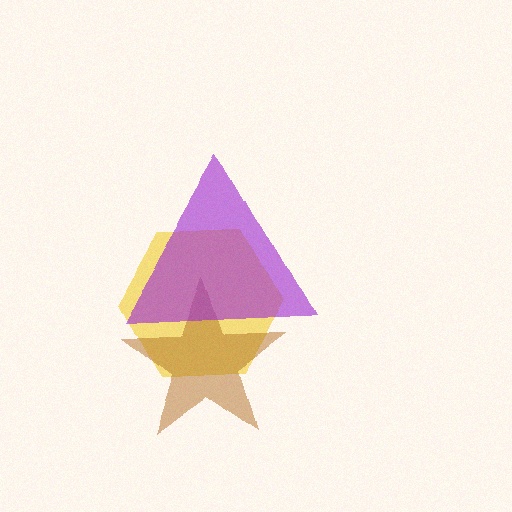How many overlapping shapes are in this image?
There are 3 overlapping shapes in the image.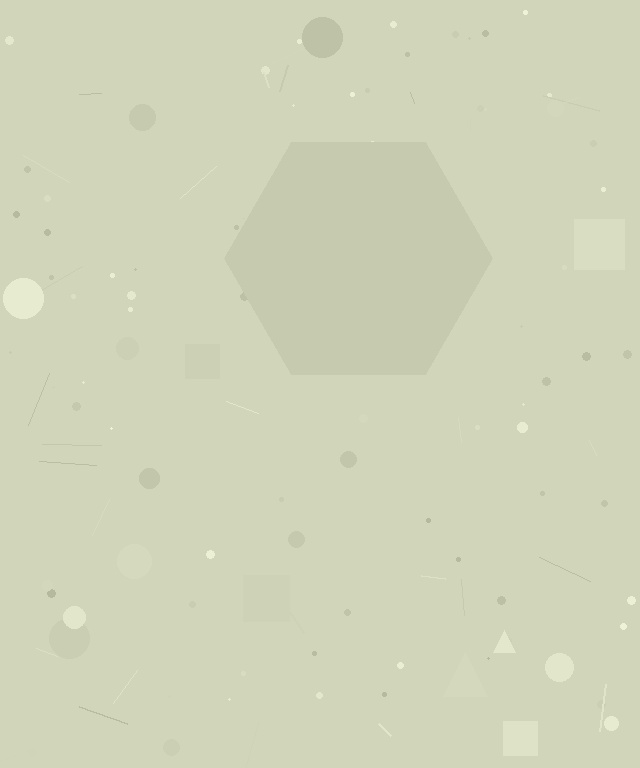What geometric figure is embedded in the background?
A hexagon is embedded in the background.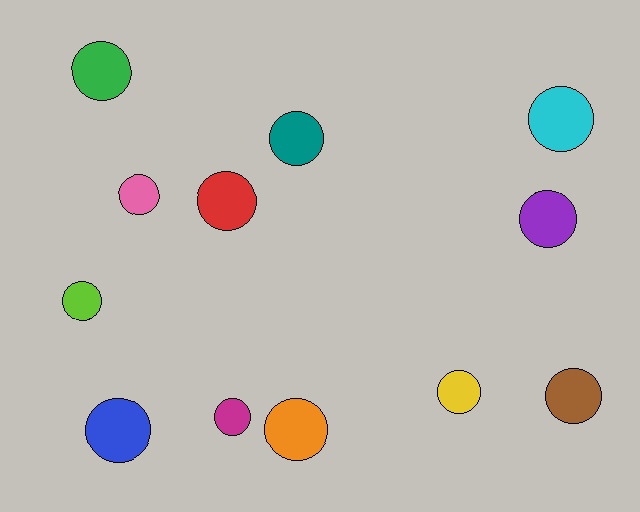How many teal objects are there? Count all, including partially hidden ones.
There is 1 teal object.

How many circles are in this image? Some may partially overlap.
There are 12 circles.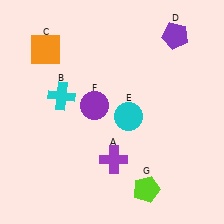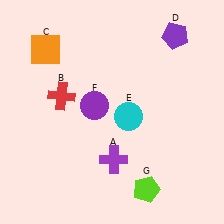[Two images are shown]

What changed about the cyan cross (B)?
In Image 1, B is cyan. In Image 2, it changed to red.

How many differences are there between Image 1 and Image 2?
There is 1 difference between the two images.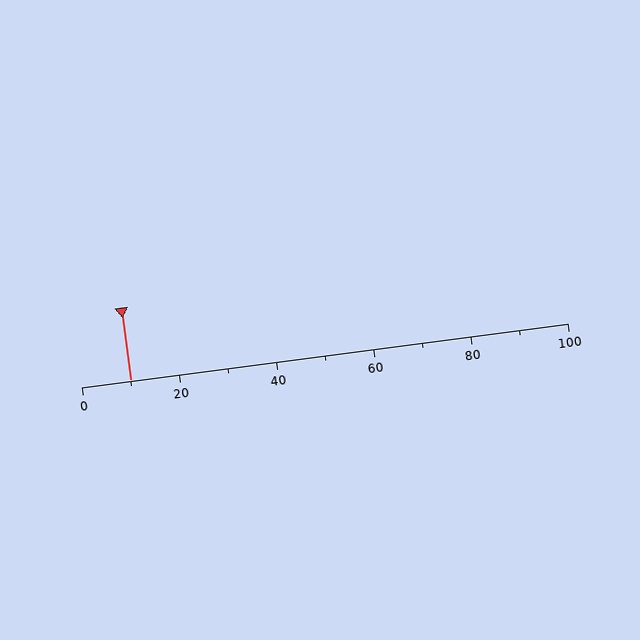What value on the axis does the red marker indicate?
The marker indicates approximately 10.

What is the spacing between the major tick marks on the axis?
The major ticks are spaced 20 apart.